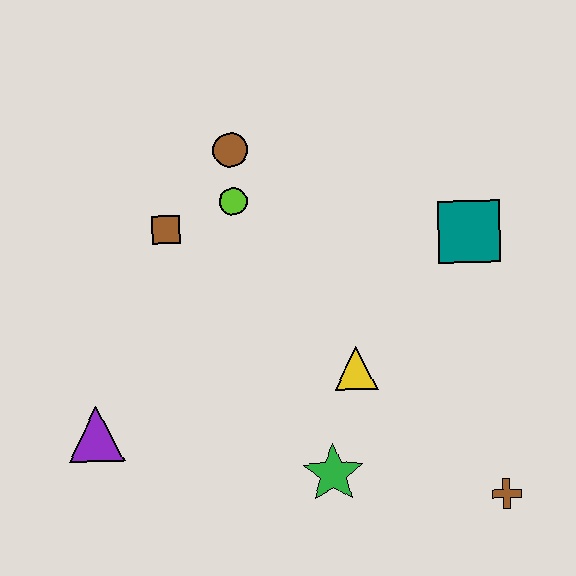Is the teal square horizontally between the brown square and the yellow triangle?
No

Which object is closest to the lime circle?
The brown circle is closest to the lime circle.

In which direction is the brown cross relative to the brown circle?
The brown cross is below the brown circle.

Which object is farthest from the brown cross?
The brown circle is farthest from the brown cross.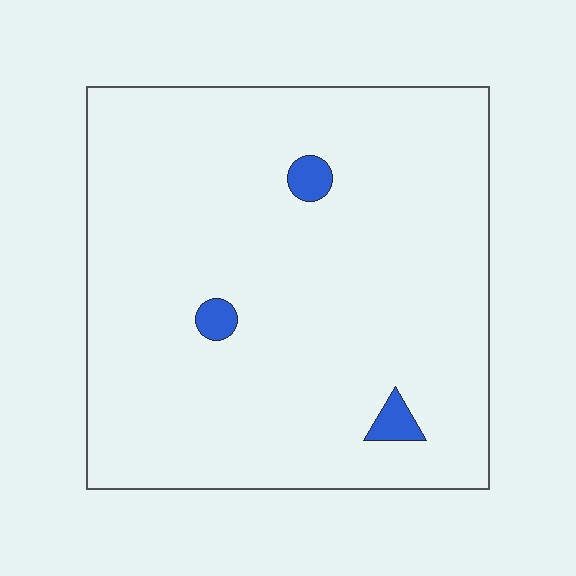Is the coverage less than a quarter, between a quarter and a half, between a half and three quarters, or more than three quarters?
Less than a quarter.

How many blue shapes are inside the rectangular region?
3.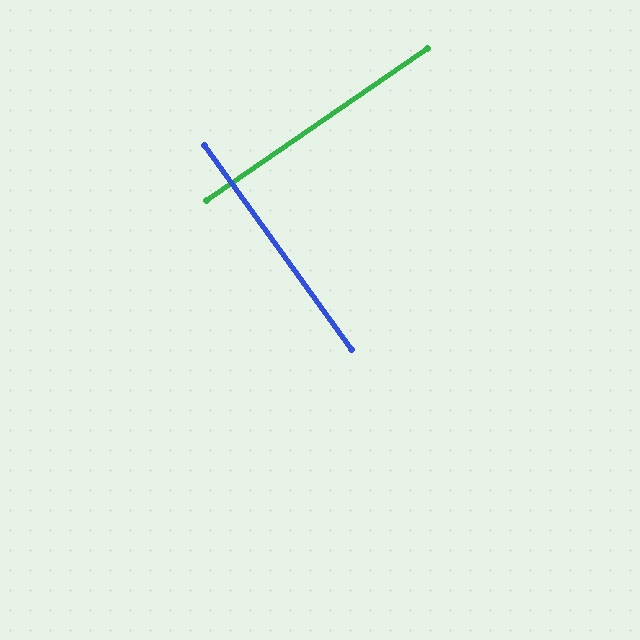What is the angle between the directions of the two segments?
Approximately 89 degrees.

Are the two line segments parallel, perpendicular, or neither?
Perpendicular — they meet at approximately 89°.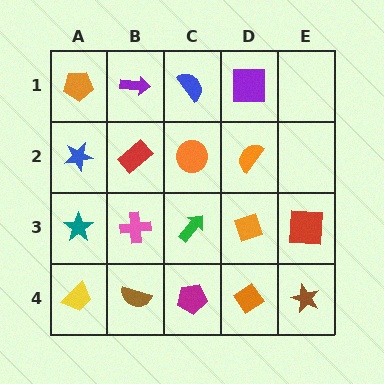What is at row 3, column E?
A red square.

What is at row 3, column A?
A teal star.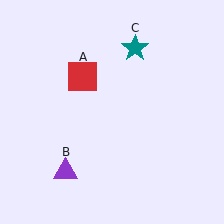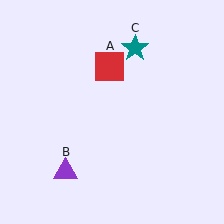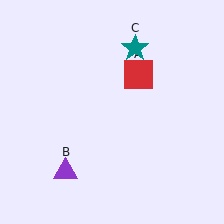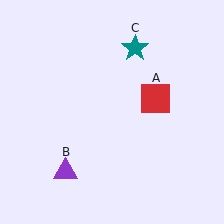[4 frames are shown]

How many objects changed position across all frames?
1 object changed position: red square (object A).